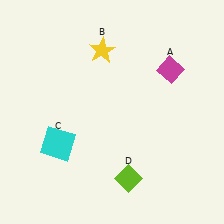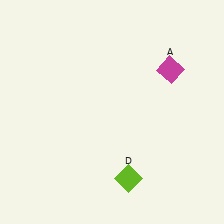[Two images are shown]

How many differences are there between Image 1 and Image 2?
There are 2 differences between the two images.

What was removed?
The yellow star (B), the cyan square (C) were removed in Image 2.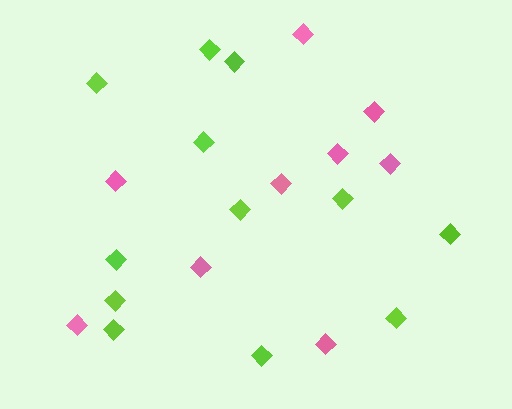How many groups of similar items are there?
There are 2 groups: one group of lime diamonds (12) and one group of pink diamonds (9).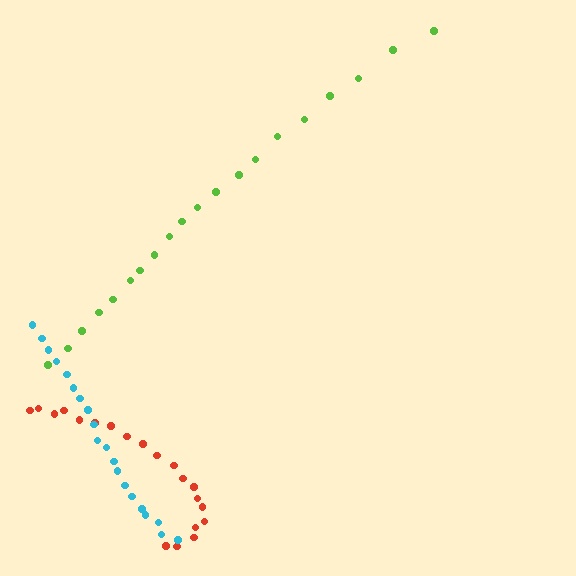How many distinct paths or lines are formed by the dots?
There are 3 distinct paths.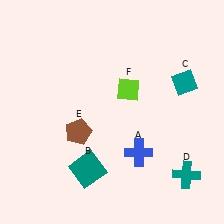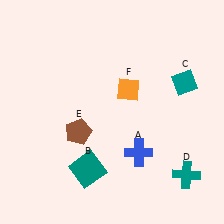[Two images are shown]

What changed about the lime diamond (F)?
In Image 1, F is lime. In Image 2, it changed to orange.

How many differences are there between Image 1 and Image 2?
There is 1 difference between the two images.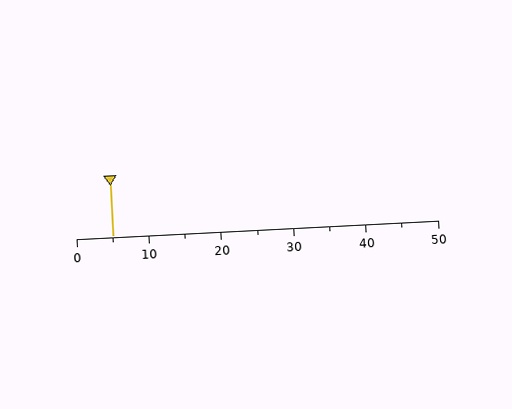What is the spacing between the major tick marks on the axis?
The major ticks are spaced 10 apart.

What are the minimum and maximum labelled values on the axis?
The axis runs from 0 to 50.